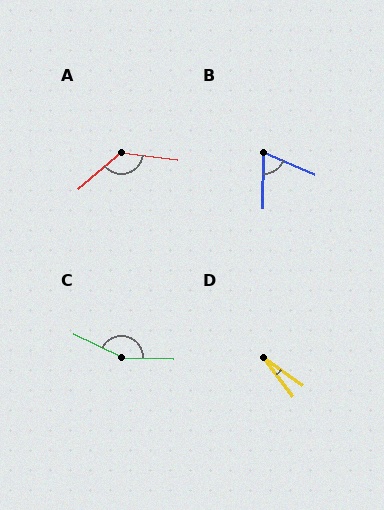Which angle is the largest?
C, at approximately 156 degrees.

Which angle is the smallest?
D, at approximately 18 degrees.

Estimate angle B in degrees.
Approximately 68 degrees.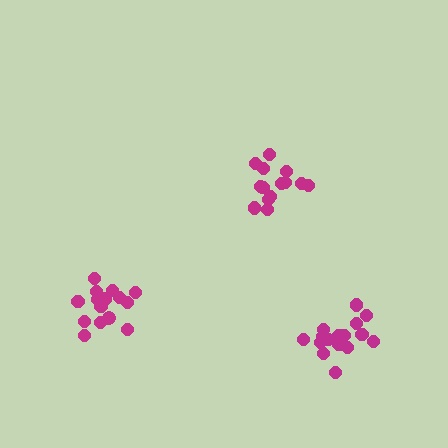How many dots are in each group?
Group 1: 15 dots, Group 2: 16 dots, Group 3: 14 dots (45 total).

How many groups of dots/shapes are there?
There are 3 groups.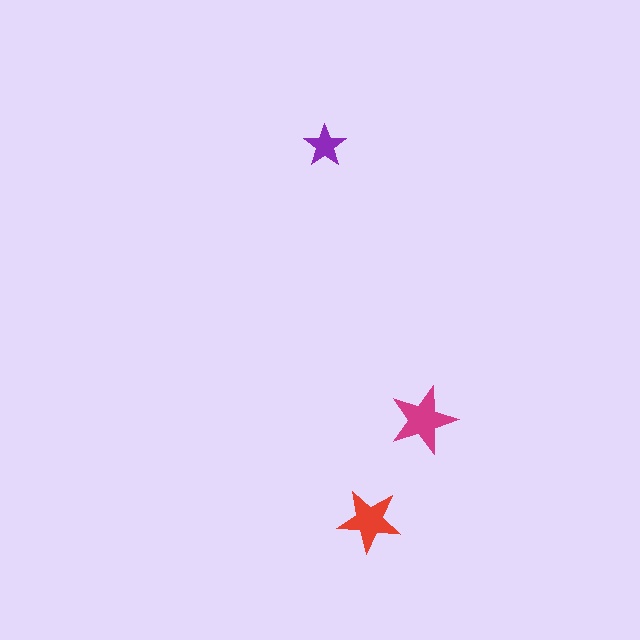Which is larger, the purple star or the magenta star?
The magenta one.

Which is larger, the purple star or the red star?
The red one.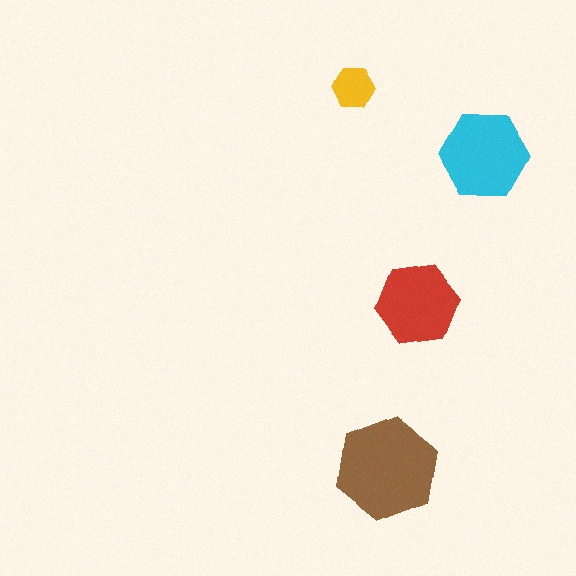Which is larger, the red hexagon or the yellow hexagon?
The red one.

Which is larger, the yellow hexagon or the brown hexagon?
The brown one.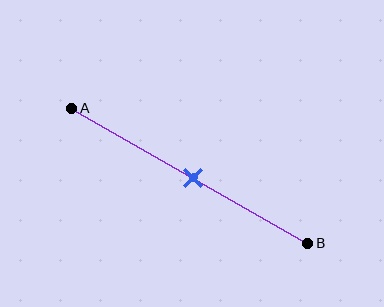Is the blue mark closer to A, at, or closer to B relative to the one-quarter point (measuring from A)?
The blue mark is closer to point B than the one-quarter point of segment AB.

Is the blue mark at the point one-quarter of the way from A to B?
No, the mark is at about 50% from A, not at the 25% one-quarter point.